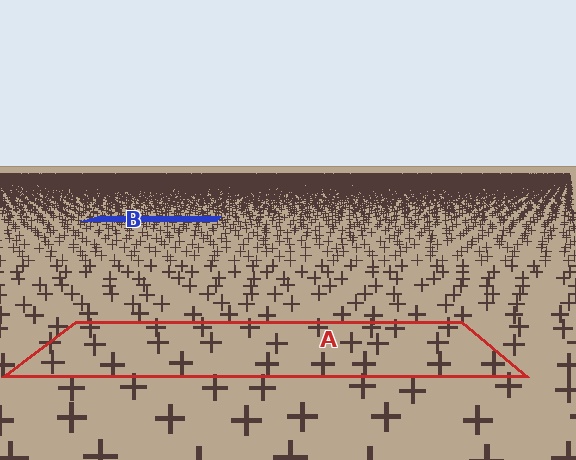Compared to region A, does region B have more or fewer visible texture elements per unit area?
Region B has more texture elements per unit area — they are packed more densely because it is farther away.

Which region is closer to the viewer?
Region A is closer. The texture elements there are larger and more spread out.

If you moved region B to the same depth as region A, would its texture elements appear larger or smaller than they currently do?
They would appear larger. At a closer depth, the same texture elements are projected at a bigger on-screen size.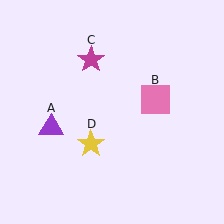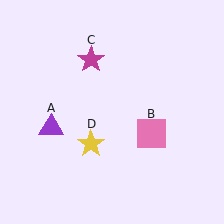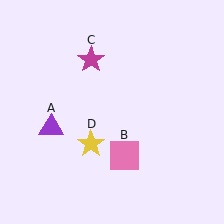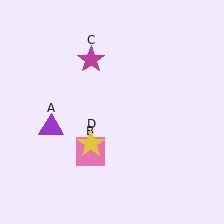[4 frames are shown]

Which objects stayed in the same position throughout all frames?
Purple triangle (object A) and magenta star (object C) and yellow star (object D) remained stationary.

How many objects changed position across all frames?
1 object changed position: pink square (object B).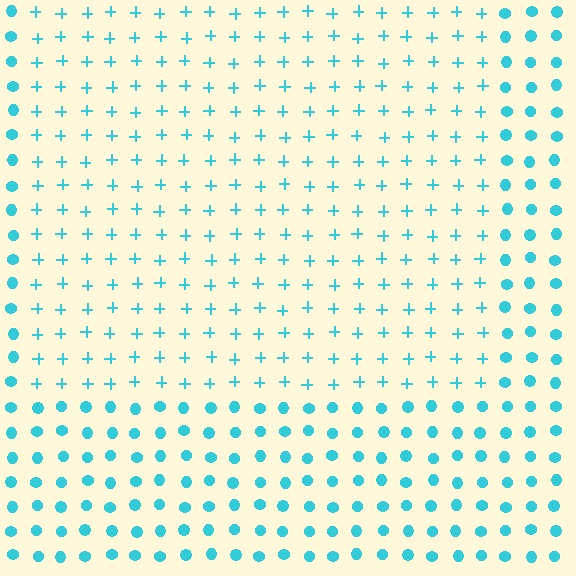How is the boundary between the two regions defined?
The boundary is defined by a change in element shape: plus signs inside vs. circles outside. All elements share the same color and spacing.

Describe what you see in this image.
The image is filled with small cyan elements arranged in a uniform grid. A rectangle-shaped region contains plus signs, while the surrounding area contains circles. The boundary is defined purely by the change in element shape.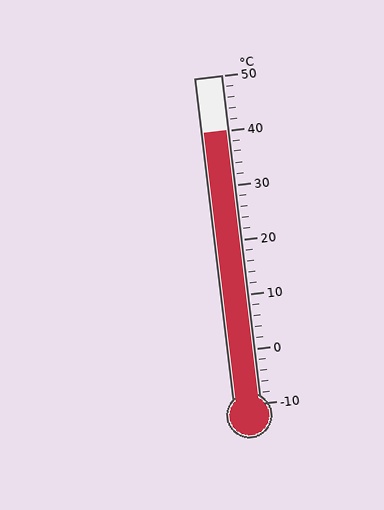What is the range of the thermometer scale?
The thermometer scale ranges from -10°C to 50°C.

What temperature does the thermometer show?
The thermometer shows approximately 40°C.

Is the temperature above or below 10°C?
The temperature is above 10°C.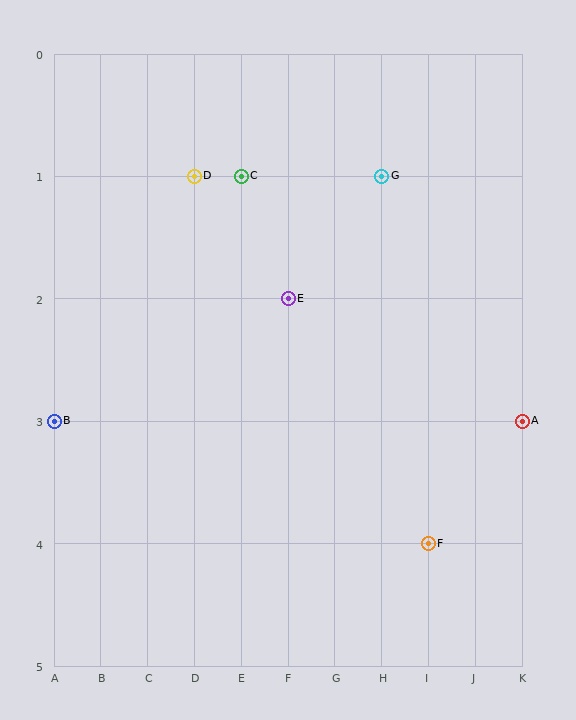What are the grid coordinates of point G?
Point G is at grid coordinates (H, 1).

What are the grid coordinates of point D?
Point D is at grid coordinates (D, 1).